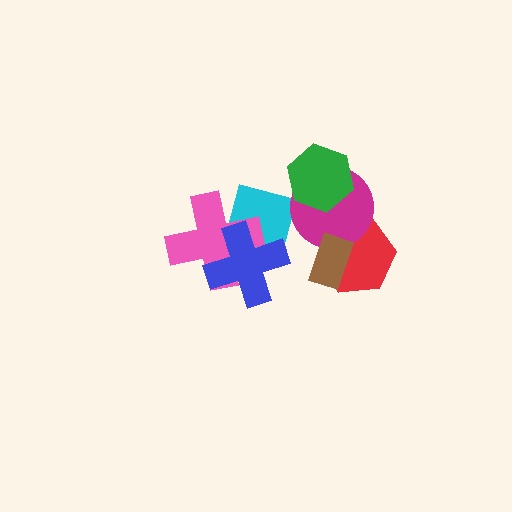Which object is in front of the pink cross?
The blue cross is in front of the pink cross.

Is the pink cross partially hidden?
Yes, it is partially covered by another shape.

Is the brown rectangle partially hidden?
No, no other shape covers it.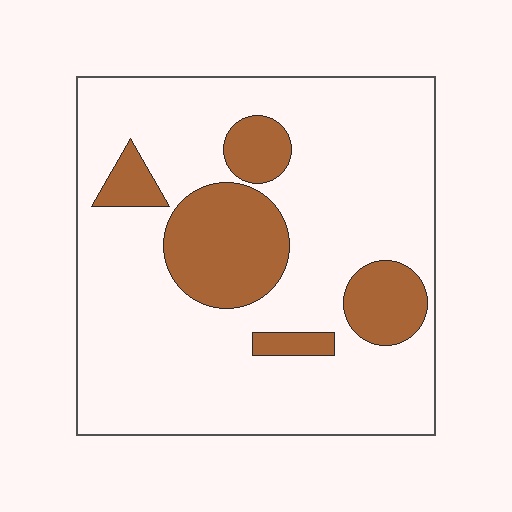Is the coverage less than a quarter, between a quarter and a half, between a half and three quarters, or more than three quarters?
Less than a quarter.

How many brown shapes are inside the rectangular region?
5.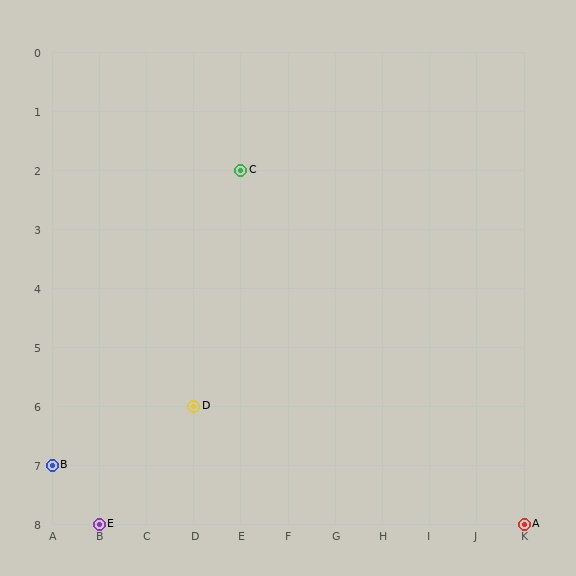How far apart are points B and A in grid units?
Points B and A are 10 columns and 1 row apart (about 10.0 grid units diagonally).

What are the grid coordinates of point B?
Point B is at grid coordinates (A, 7).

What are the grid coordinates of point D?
Point D is at grid coordinates (D, 6).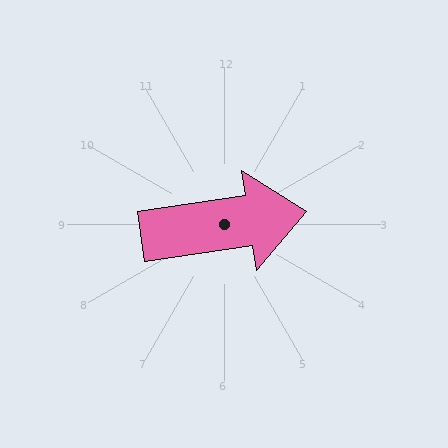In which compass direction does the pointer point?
East.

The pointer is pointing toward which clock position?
Roughly 3 o'clock.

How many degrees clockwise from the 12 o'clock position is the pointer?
Approximately 81 degrees.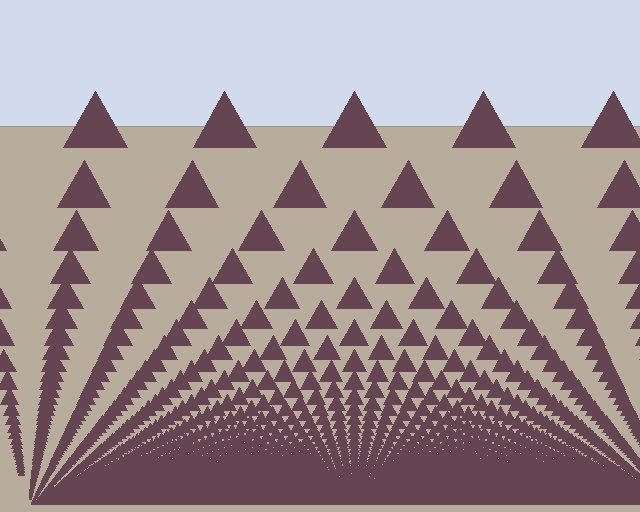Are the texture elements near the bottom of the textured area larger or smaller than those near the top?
Smaller. The gradient is inverted — elements near the bottom are smaller and denser.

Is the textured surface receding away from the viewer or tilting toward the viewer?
The surface appears to tilt toward the viewer. Texture elements get larger and sparser toward the top.